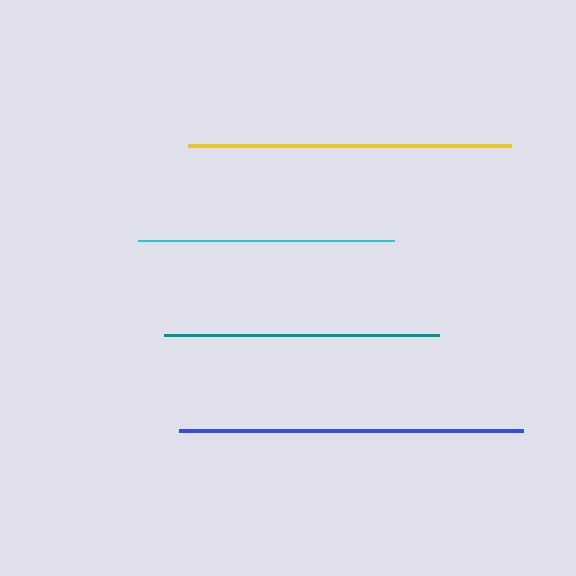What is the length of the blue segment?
The blue segment is approximately 344 pixels long.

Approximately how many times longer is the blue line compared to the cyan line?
The blue line is approximately 1.3 times the length of the cyan line.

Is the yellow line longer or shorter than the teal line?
The yellow line is longer than the teal line.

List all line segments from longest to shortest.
From longest to shortest: blue, yellow, teal, cyan.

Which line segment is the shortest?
The cyan line is the shortest at approximately 256 pixels.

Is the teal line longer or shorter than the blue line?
The blue line is longer than the teal line.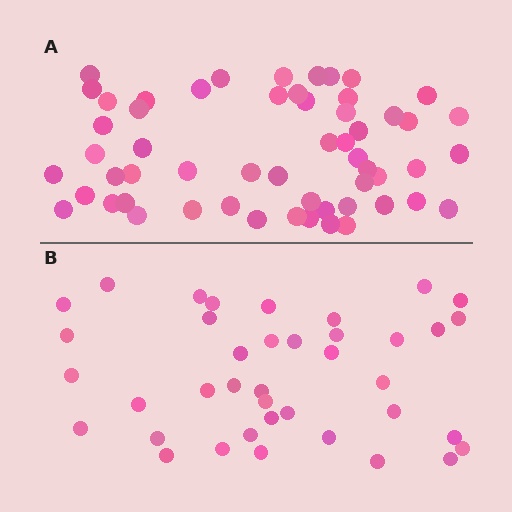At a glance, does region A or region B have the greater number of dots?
Region A (the top region) has more dots.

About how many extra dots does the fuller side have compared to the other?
Region A has approximately 15 more dots than region B.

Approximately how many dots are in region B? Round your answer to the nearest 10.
About 40 dots. (The exact count is 39, which rounds to 40.)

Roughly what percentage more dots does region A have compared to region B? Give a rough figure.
About 45% more.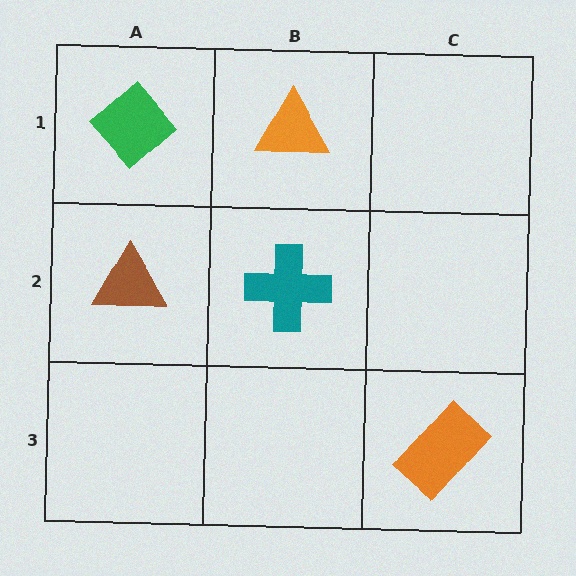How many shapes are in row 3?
1 shape.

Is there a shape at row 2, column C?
No, that cell is empty.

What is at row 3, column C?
An orange rectangle.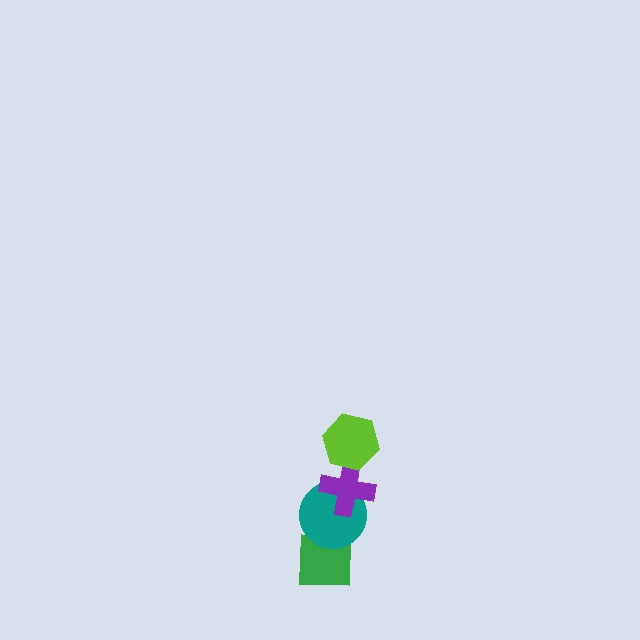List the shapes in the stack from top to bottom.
From top to bottom: the lime hexagon, the purple cross, the teal circle, the green square.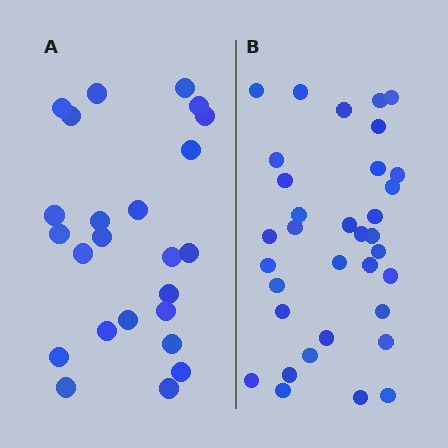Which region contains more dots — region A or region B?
Region B (the right region) has more dots.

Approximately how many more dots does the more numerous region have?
Region B has roughly 10 or so more dots than region A.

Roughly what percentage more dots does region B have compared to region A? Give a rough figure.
About 40% more.